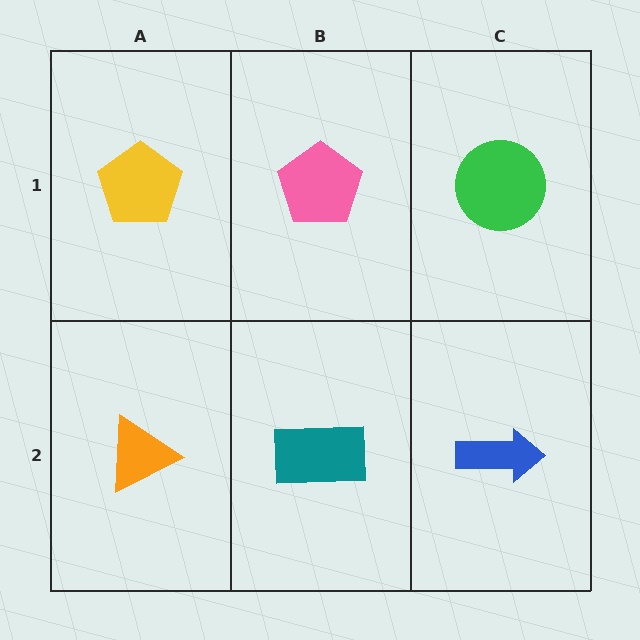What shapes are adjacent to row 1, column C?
A blue arrow (row 2, column C), a pink pentagon (row 1, column B).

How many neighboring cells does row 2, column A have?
2.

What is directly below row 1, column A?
An orange triangle.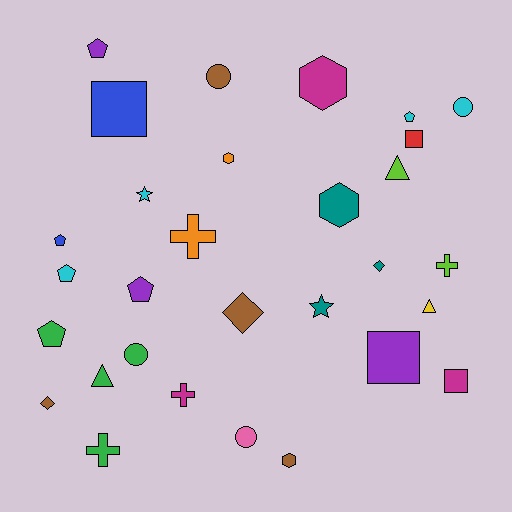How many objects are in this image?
There are 30 objects.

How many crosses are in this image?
There are 4 crosses.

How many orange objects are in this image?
There are 2 orange objects.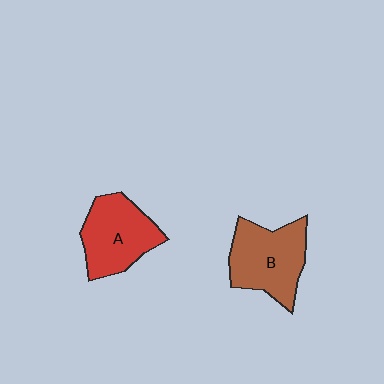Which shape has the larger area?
Shape B (brown).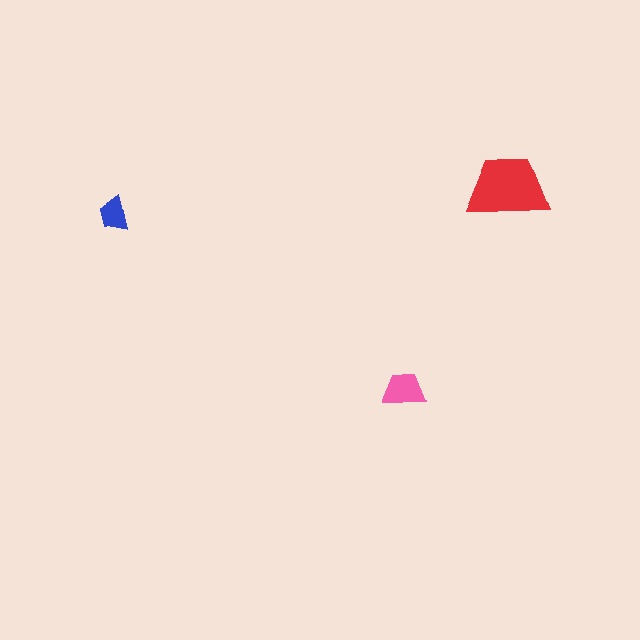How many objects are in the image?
There are 3 objects in the image.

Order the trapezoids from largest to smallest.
the red one, the pink one, the blue one.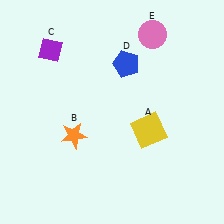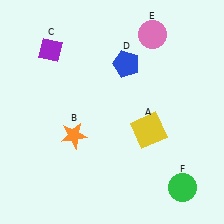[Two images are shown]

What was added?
A green circle (F) was added in Image 2.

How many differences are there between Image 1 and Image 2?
There is 1 difference between the two images.